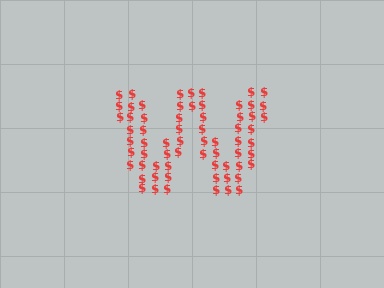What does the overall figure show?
The overall figure shows the letter W.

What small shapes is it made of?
It is made of small dollar signs.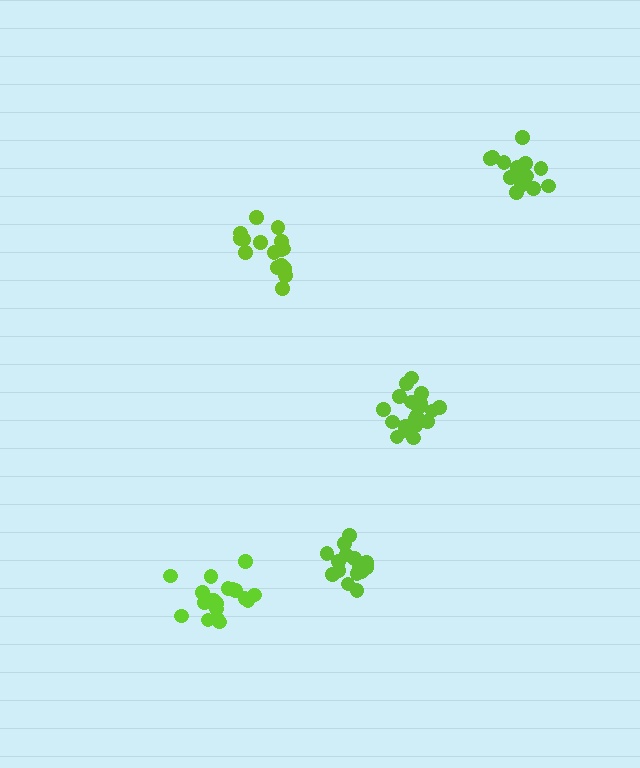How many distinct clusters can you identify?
There are 5 distinct clusters.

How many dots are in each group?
Group 1: 19 dots, Group 2: 19 dots, Group 3: 16 dots, Group 4: 15 dots, Group 5: 16 dots (85 total).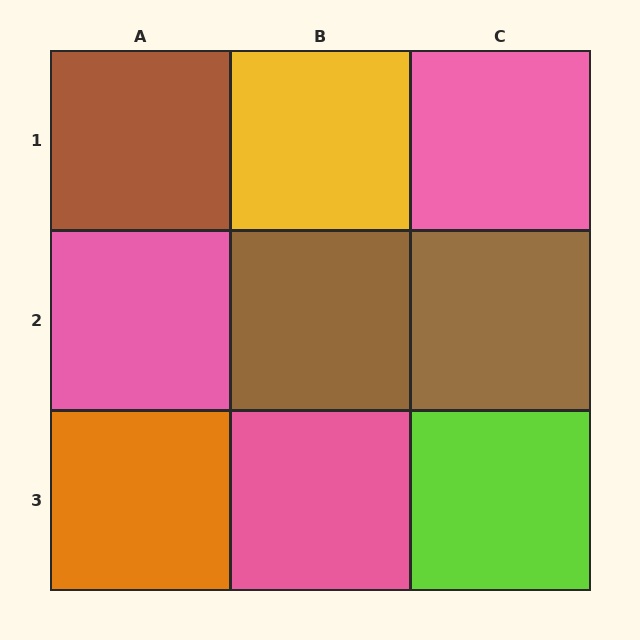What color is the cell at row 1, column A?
Brown.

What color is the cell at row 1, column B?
Yellow.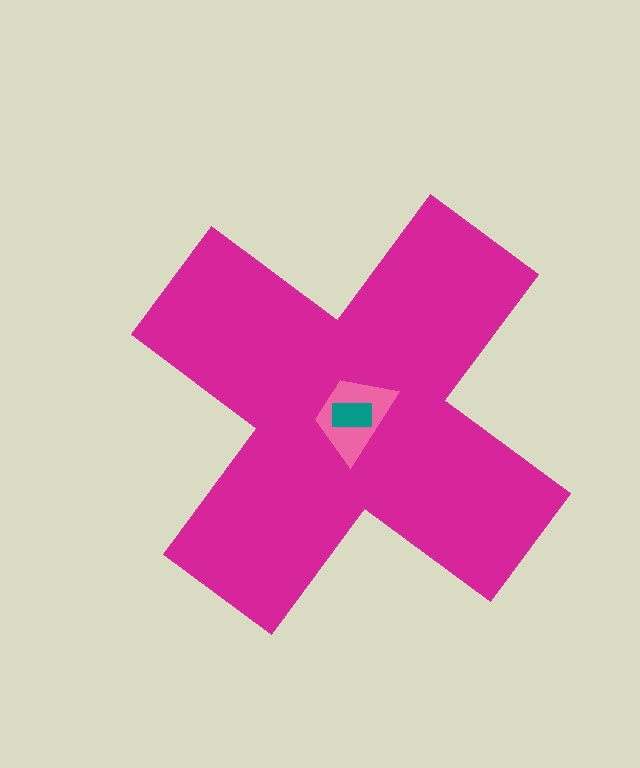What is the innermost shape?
The teal rectangle.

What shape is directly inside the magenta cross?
The pink trapezoid.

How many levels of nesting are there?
3.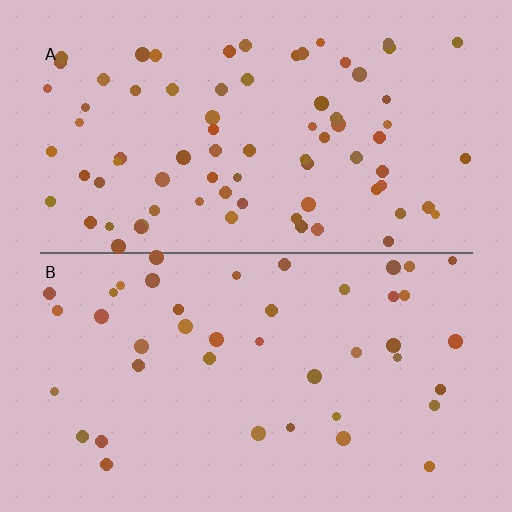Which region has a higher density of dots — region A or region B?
A (the top).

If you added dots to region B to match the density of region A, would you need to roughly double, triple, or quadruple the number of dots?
Approximately double.